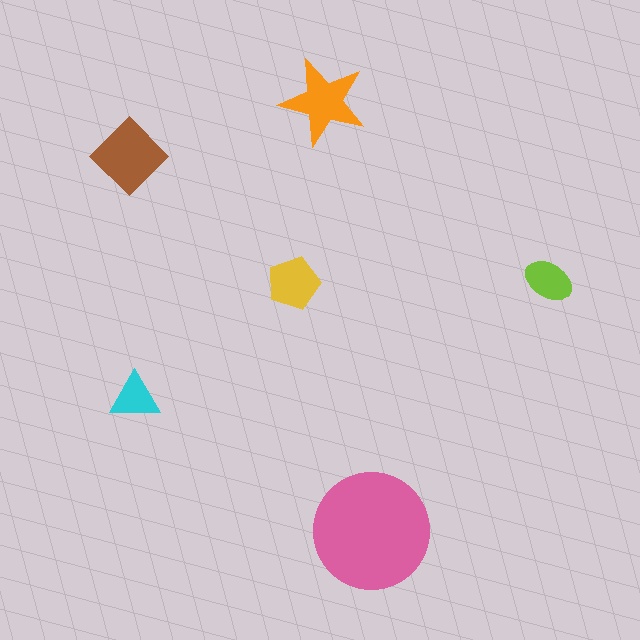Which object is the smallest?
The cyan triangle.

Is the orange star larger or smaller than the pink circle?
Smaller.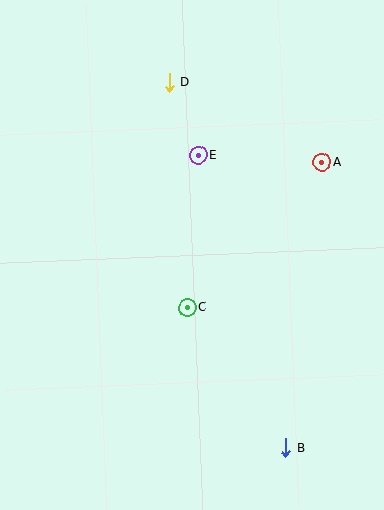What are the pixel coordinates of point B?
Point B is at (286, 448).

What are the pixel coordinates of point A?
Point A is at (322, 163).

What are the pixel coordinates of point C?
Point C is at (187, 308).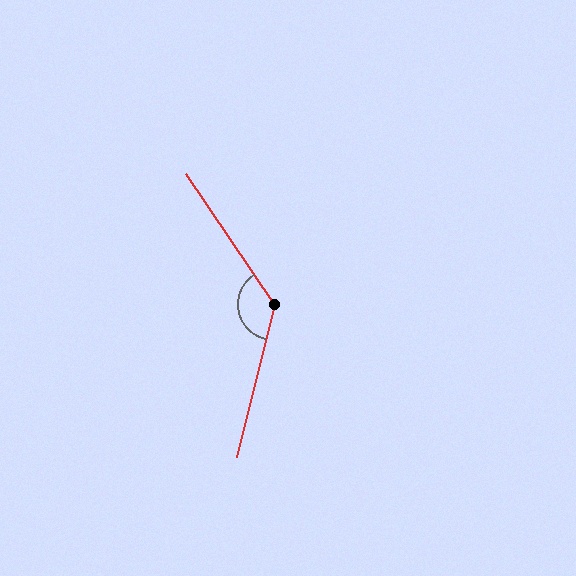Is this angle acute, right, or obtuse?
It is obtuse.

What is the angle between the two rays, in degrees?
Approximately 132 degrees.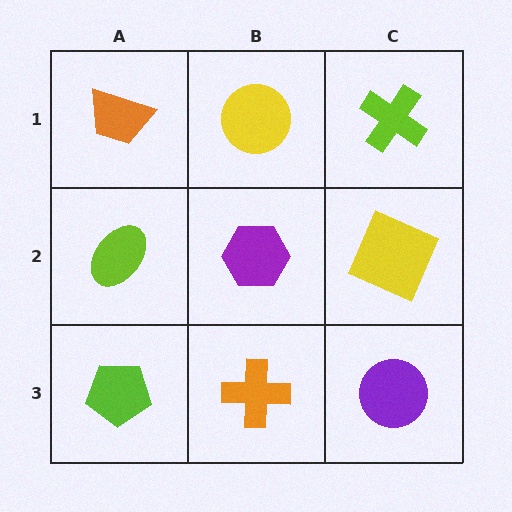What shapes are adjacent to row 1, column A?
A lime ellipse (row 2, column A), a yellow circle (row 1, column B).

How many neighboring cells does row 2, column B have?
4.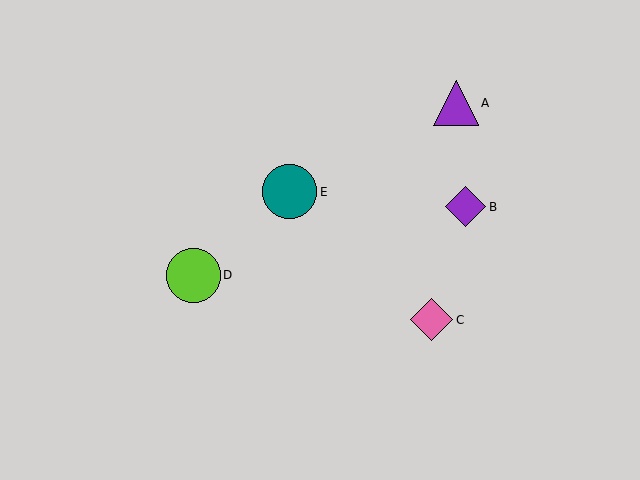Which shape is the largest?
The teal circle (labeled E) is the largest.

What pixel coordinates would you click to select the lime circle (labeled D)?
Click at (193, 275) to select the lime circle D.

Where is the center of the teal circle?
The center of the teal circle is at (290, 192).